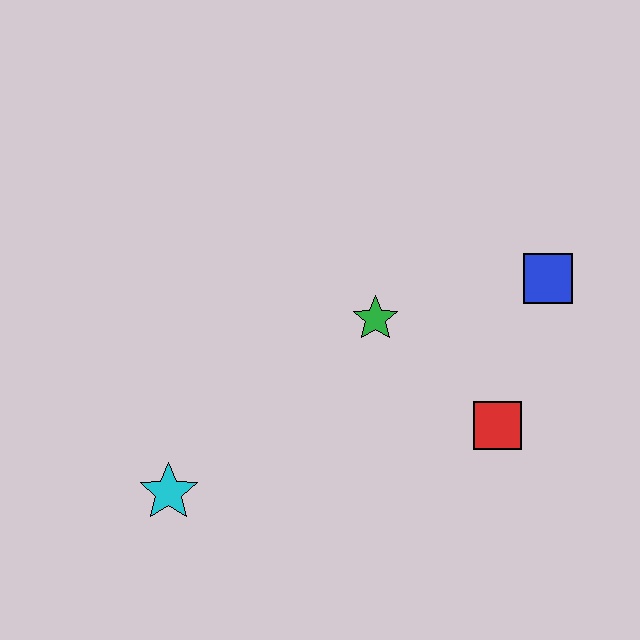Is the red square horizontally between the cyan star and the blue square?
Yes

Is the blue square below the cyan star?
No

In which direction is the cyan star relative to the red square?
The cyan star is to the left of the red square.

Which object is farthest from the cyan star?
The blue square is farthest from the cyan star.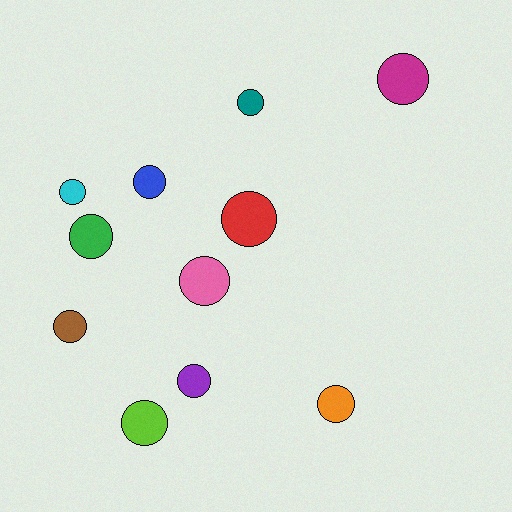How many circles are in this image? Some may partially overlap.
There are 11 circles.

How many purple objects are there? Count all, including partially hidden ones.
There is 1 purple object.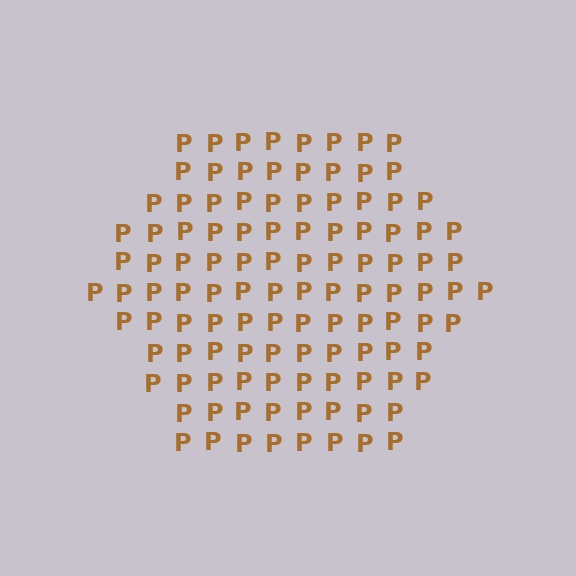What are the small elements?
The small elements are letter P's.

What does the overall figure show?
The overall figure shows a hexagon.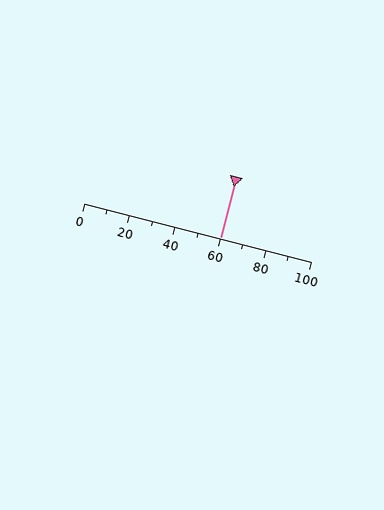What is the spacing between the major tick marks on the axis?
The major ticks are spaced 20 apart.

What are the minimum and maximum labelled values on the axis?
The axis runs from 0 to 100.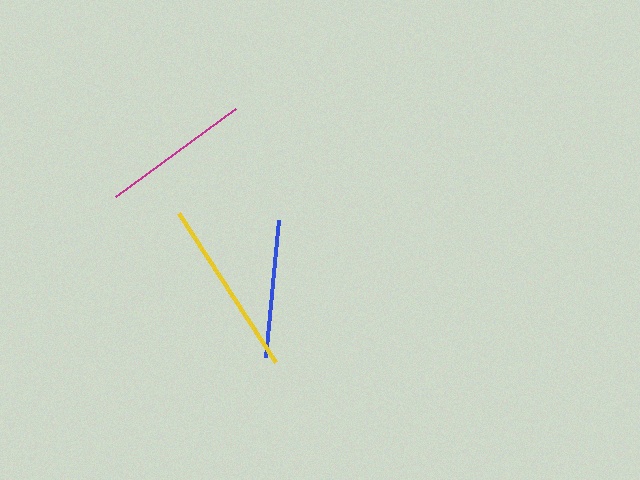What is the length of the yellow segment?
The yellow segment is approximately 178 pixels long.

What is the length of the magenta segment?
The magenta segment is approximately 148 pixels long.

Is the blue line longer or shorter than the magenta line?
The magenta line is longer than the blue line.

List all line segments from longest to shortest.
From longest to shortest: yellow, magenta, blue.